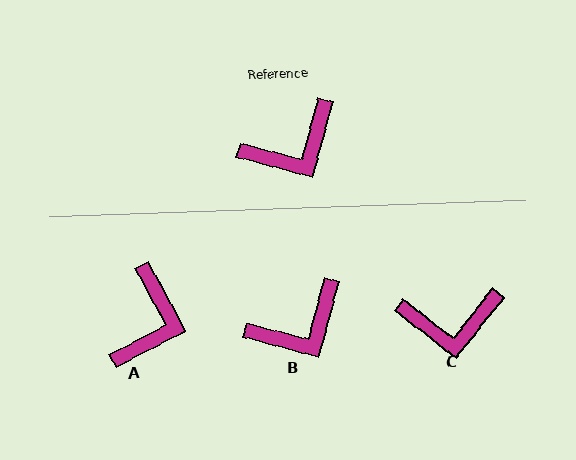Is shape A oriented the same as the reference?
No, it is off by about 43 degrees.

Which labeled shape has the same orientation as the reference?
B.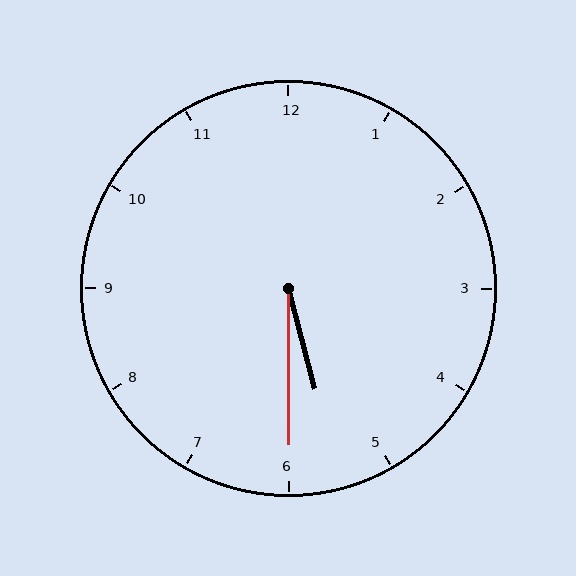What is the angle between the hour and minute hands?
Approximately 15 degrees.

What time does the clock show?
5:30.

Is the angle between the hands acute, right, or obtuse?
It is acute.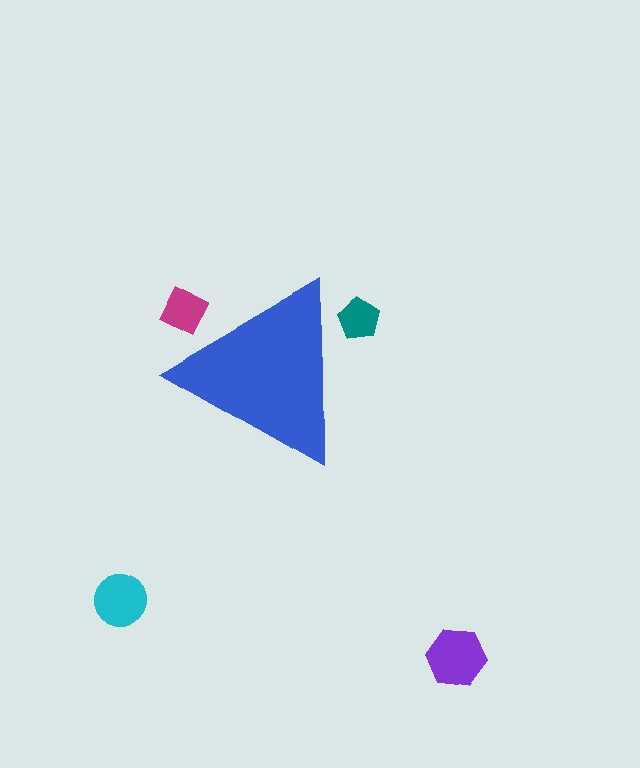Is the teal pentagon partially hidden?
Yes, the teal pentagon is partially hidden behind the blue triangle.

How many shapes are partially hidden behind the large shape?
2 shapes are partially hidden.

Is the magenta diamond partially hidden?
Yes, the magenta diamond is partially hidden behind the blue triangle.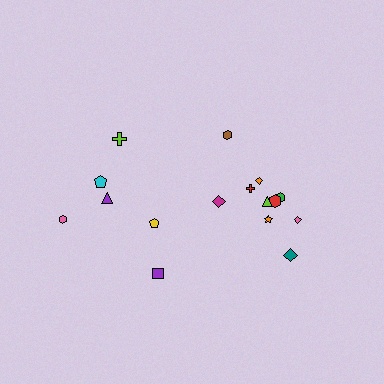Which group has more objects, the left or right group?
The right group.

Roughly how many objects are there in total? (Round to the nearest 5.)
Roughly 15 objects in total.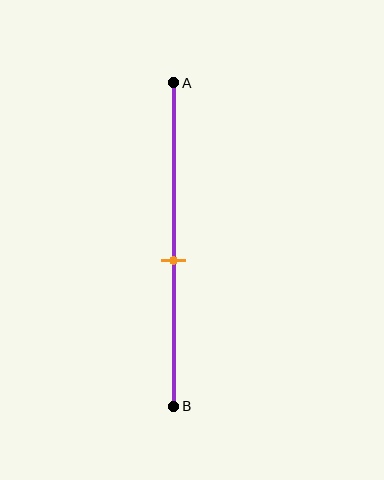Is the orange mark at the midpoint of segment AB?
No, the mark is at about 55% from A, not at the 50% midpoint.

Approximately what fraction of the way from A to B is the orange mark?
The orange mark is approximately 55% of the way from A to B.